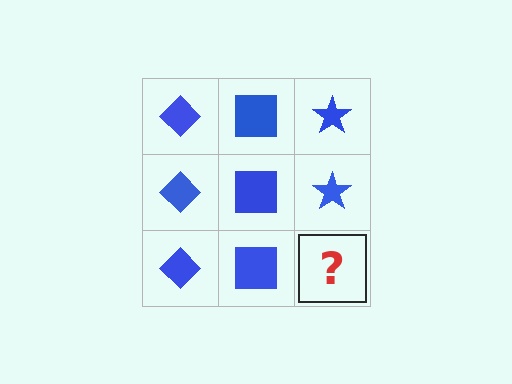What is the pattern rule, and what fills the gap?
The rule is that each column has a consistent shape. The gap should be filled with a blue star.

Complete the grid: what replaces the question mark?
The question mark should be replaced with a blue star.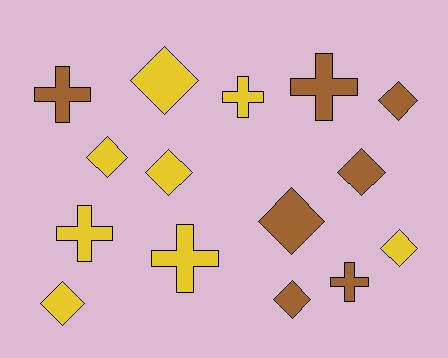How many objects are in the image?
There are 15 objects.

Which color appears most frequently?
Yellow, with 8 objects.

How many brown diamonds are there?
There are 4 brown diamonds.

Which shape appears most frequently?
Diamond, with 9 objects.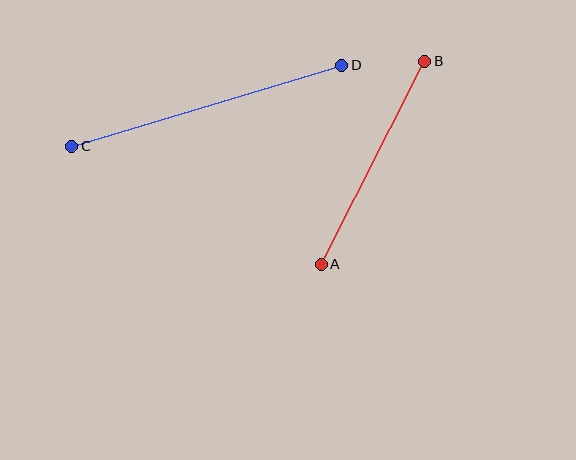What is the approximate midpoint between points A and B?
The midpoint is at approximately (373, 163) pixels.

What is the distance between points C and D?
The distance is approximately 282 pixels.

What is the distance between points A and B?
The distance is approximately 228 pixels.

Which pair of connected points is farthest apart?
Points C and D are farthest apart.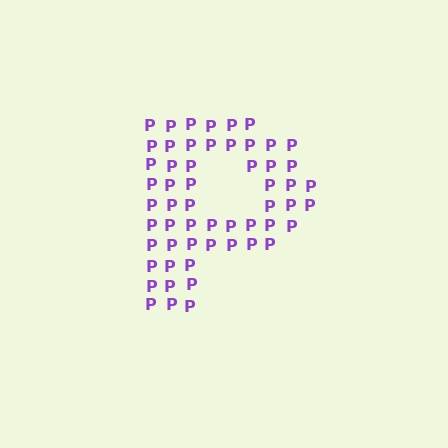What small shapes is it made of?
It is made of small letter P's.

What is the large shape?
The large shape is the letter P.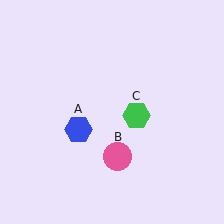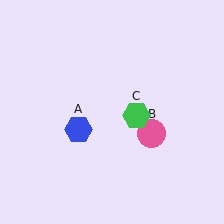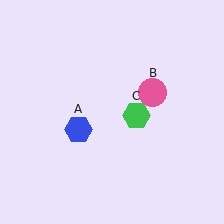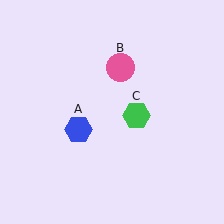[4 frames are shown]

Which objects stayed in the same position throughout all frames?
Blue hexagon (object A) and green hexagon (object C) remained stationary.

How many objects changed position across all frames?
1 object changed position: pink circle (object B).